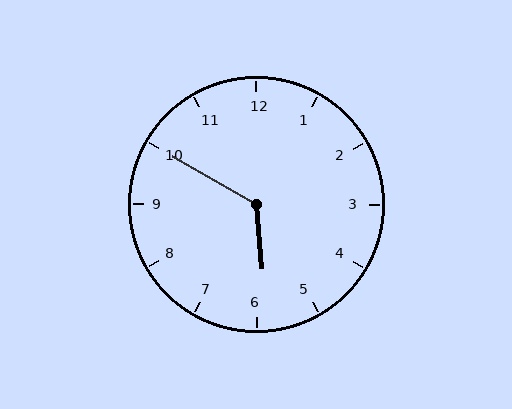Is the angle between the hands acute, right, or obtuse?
It is obtuse.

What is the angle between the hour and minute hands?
Approximately 125 degrees.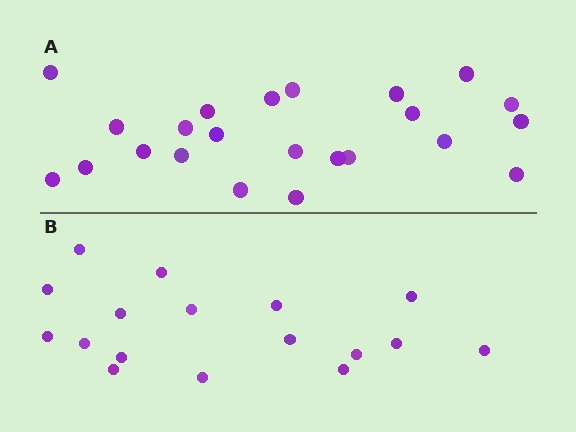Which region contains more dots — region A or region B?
Region A (the top region) has more dots.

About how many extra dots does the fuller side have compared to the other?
Region A has about 6 more dots than region B.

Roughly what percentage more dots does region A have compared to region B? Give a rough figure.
About 35% more.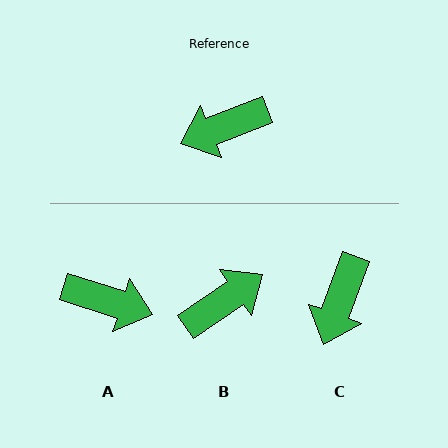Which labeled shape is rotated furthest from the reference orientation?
B, about 167 degrees away.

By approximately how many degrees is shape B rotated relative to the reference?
Approximately 167 degrees clockwise.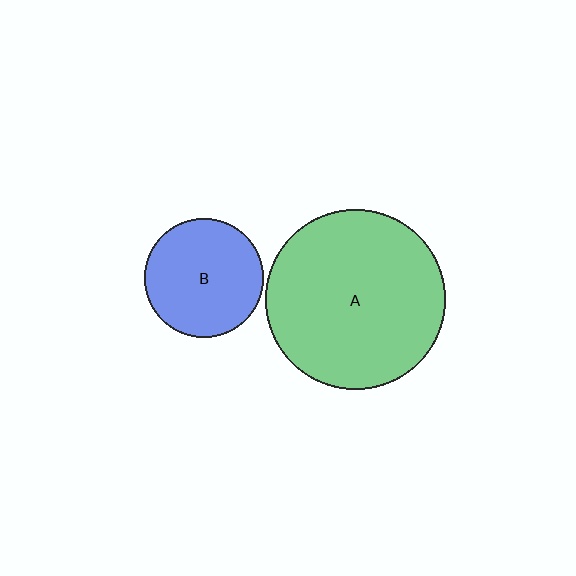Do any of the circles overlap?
No, none of the circles overlap.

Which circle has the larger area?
Circle A (green).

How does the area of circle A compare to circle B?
Approximately 2.3 times.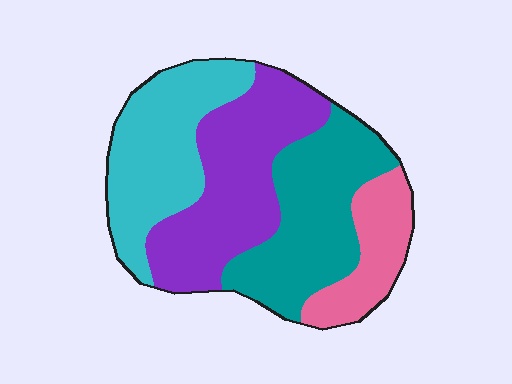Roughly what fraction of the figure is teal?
Teal takes up about one quarter (1/4) of the figure.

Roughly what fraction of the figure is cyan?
Cyan takes up about one quarter (1/4) of the figure.